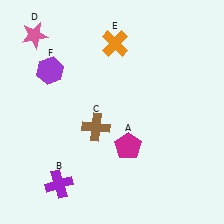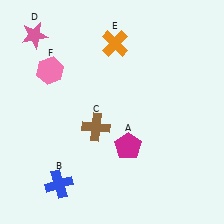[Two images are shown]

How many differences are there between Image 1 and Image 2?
There are 2 differences between the two images.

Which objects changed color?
B changed from purple to blue. F changed from purple to pink.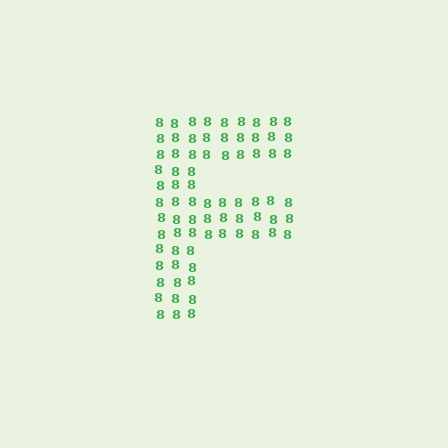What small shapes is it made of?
It is made of small digit 8's.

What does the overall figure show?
The overall figure shows the letter F.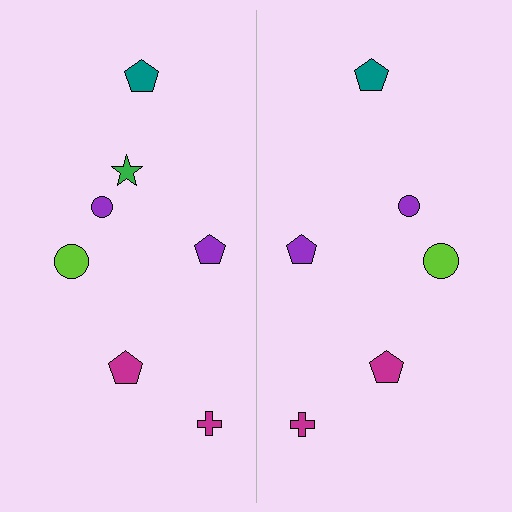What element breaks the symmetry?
A green star is missing from the right side.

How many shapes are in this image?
There are 13 shapes in this image.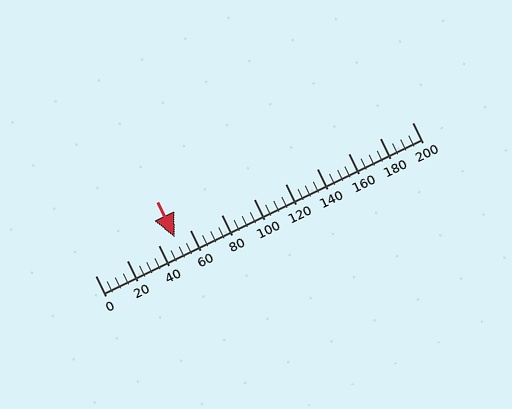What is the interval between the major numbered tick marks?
The major tick marks are spaced 20 units apart.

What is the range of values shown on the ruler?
The ruler shows values from 0 to 200.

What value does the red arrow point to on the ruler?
The red arrow points to approximately 50.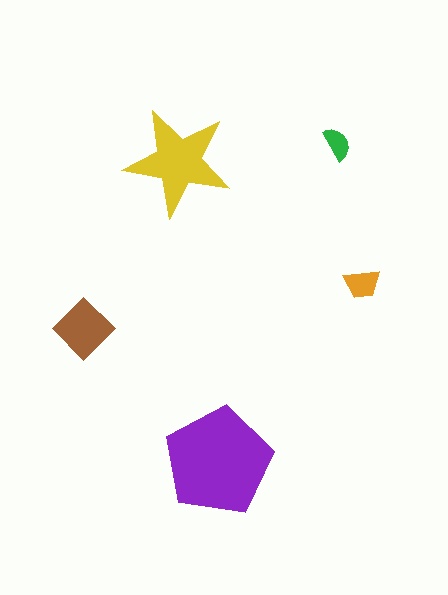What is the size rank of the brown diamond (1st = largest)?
3rd.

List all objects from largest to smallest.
The purple pentagon, the yellow star, the brown diamond, the orange trapezoid, the green semicircle.